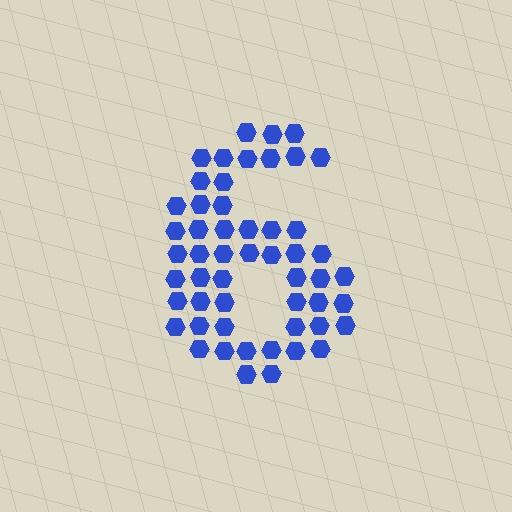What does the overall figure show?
The overall figure shows the digit 6.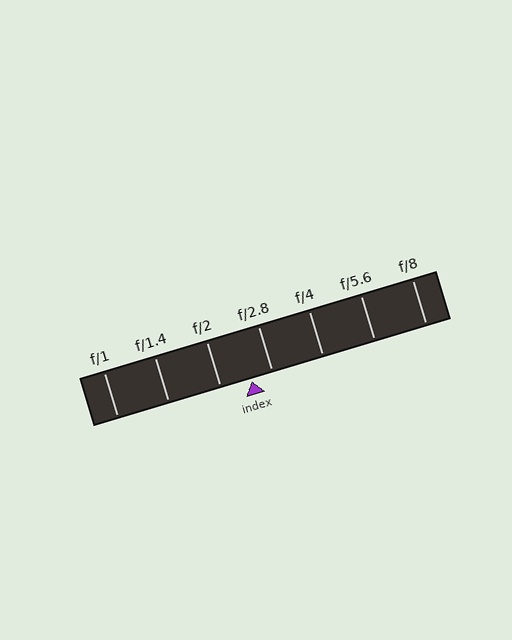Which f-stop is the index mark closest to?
The index mark is closest to f/2.8.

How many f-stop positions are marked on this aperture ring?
There are 7 f-stop positions marked.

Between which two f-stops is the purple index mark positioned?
The index mark is between f/2 and f/2.8.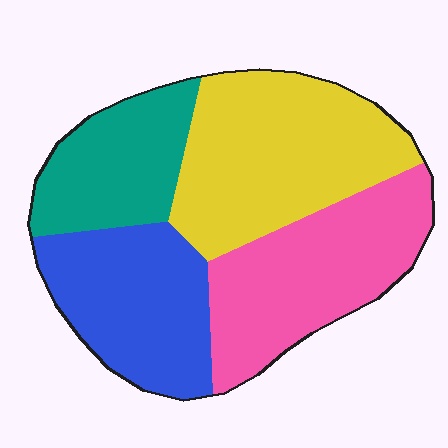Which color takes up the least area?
Teal, at roughly 20%.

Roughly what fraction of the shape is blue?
Blue covers 23% of the shape.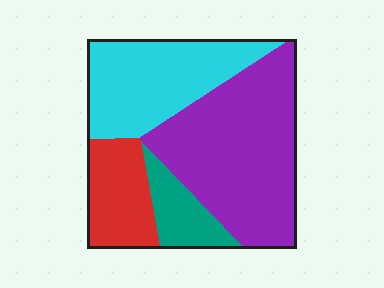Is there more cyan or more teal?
Cyan.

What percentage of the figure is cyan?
Cyan takes up between a quarter and a half of the figure.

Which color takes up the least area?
Teal, at roughly 10%.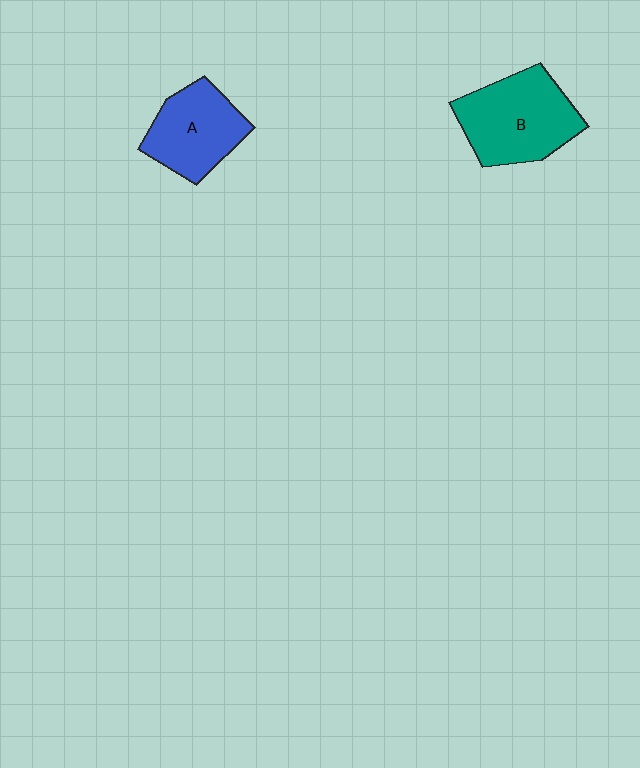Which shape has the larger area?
Shape B (teal).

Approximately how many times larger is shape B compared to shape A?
Approximately 1.3 times.